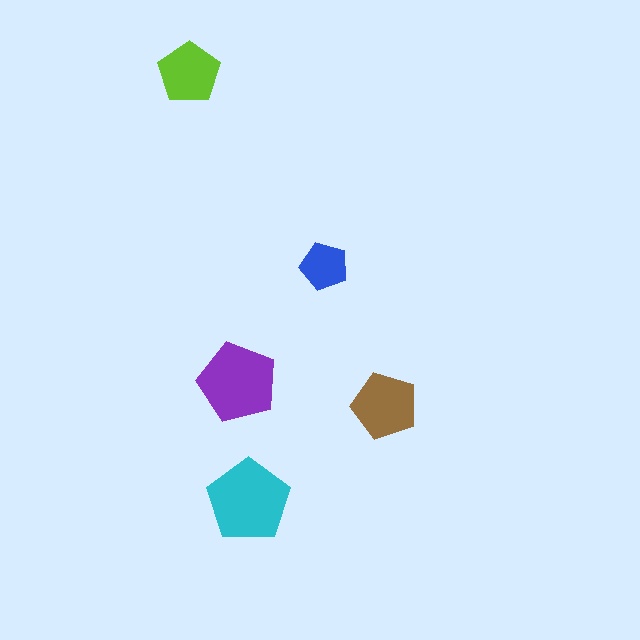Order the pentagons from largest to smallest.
the cyan one, the purple one, the brown one, the lime one, the blue one.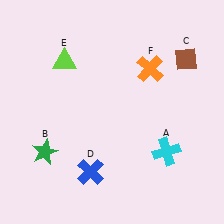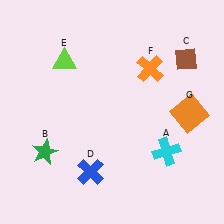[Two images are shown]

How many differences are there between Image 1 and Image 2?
There is 1 difference between the two images.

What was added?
An orange square (G) was added in Image 2.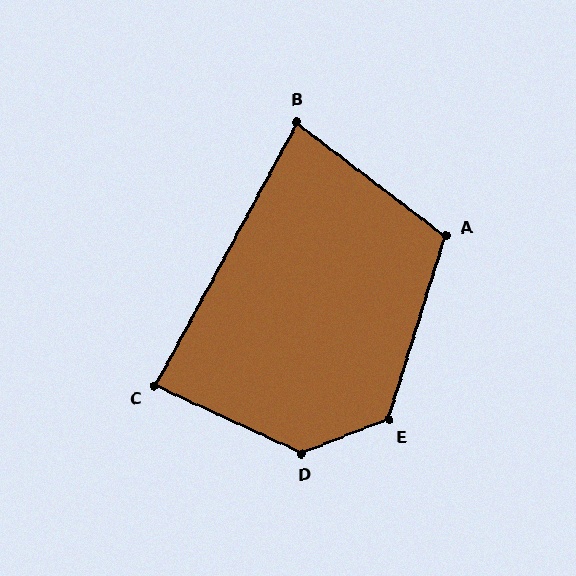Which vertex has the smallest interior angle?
B, at approximately 81 degrees.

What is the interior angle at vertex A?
Approximately 110 degrees (obtuse).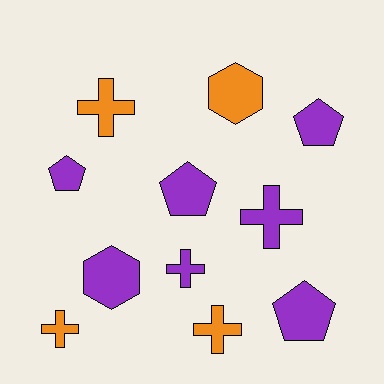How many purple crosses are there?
There are 2 purple crosses.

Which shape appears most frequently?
Cross, with 5 objects.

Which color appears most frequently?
Purple, with 7 objects.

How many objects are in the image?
There are 11 objects.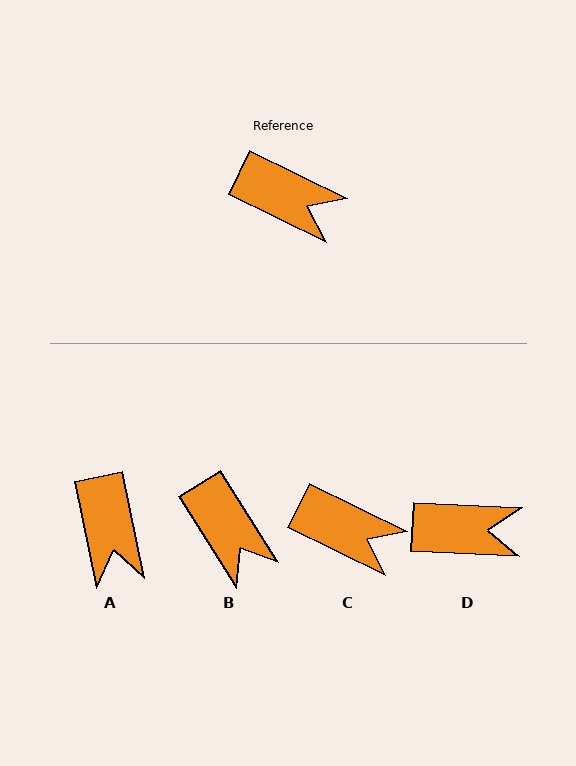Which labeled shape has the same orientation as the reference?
C.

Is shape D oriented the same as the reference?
No, it is off by about 24 degrees.